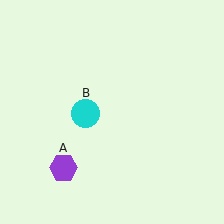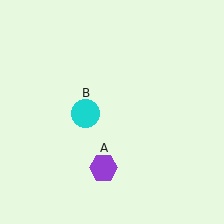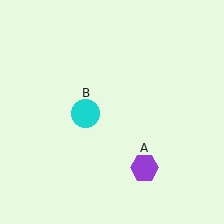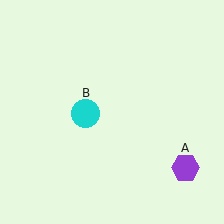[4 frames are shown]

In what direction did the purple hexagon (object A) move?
The purple hexagon (object A) moved right.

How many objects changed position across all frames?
1 object changed position: purple hexagon (object A).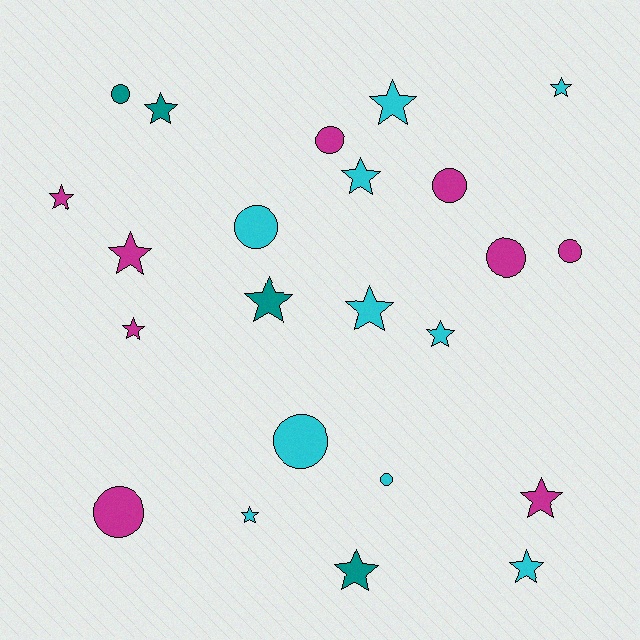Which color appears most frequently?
Cyan, with 10 objects.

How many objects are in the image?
There are 23 objects.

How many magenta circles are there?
There are 5 magenta circles.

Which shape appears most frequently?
Star, with 14 objects.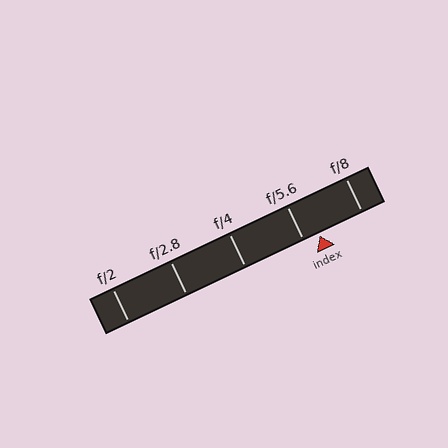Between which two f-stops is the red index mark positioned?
The index mark is between f/5.6 and f/8.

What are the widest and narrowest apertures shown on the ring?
The widest aperture shown is f/2 and the narrowest is f/8.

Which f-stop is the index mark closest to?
The index mark is closest to f/5.6.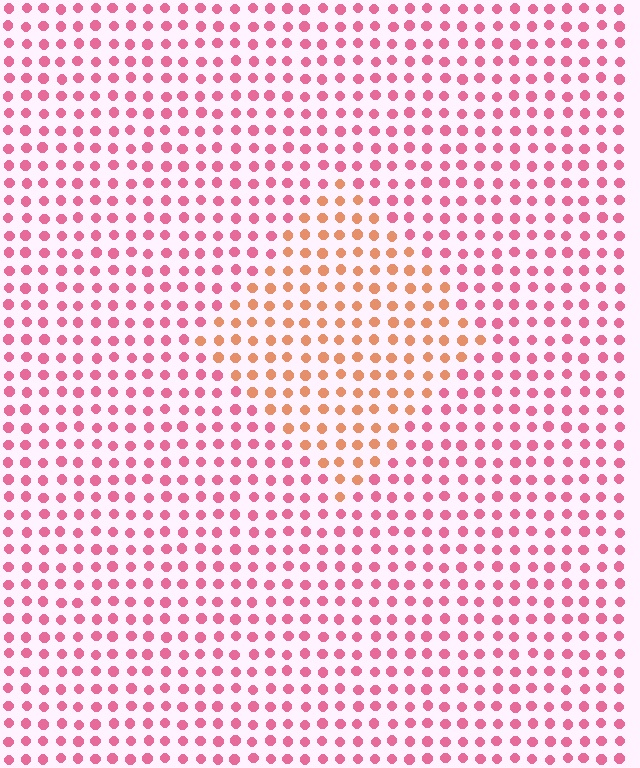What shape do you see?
I see a diamond.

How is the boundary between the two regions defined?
The boundary is defined purely by a slight shift in hue (about 41 degrees). Spacing, size, and orientation are identical on both sides.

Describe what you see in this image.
The image is filled with small pink elements in a uniform arrangement. A diamond-shaped region is visible where the elements are tinted to a slightly different hue, forming a subtle color boundary.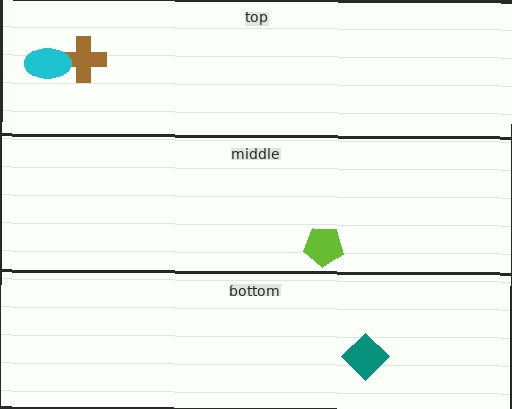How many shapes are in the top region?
2.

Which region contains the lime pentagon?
The middle region.